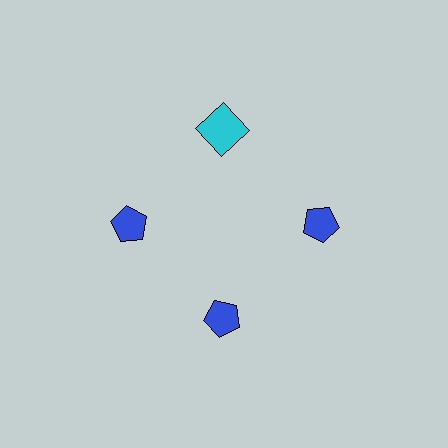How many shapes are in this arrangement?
There are 4 shapes arranged in a ring pattern.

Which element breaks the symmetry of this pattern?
The cyan square at roughly the 12 o'clock position breaks the symmetry. All other shapes are blue pentagons.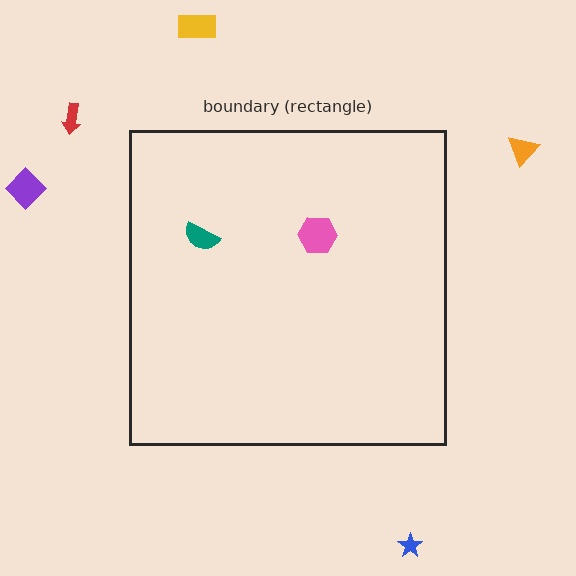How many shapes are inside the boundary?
2 inside, 5 outside.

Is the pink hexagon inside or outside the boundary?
Inside.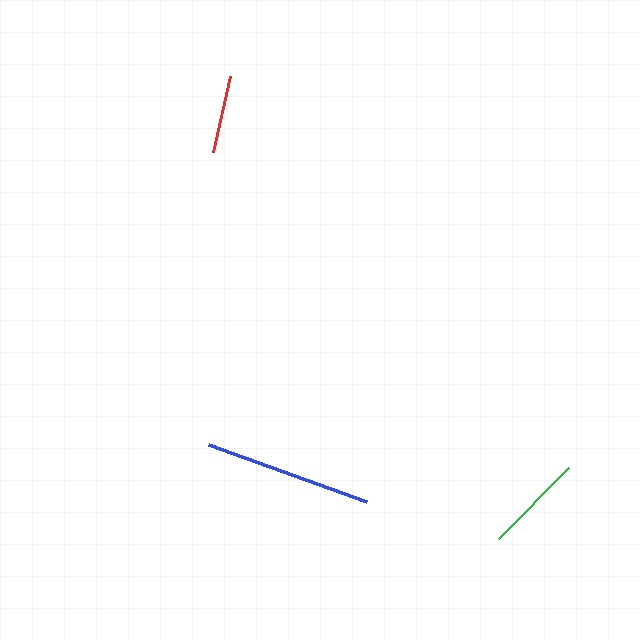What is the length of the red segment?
The red segment is approximately 78 pixels long.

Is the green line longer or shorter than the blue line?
The blue line is longer than the green line.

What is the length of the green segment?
The green segment is approximately 100 pixels long.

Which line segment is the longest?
The blue line is the longest at approximately 167 pixels.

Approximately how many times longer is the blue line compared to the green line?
The blue line is approximately 1.7 times the length of the green line.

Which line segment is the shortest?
The red line is the shortest at approximately 78 pixels.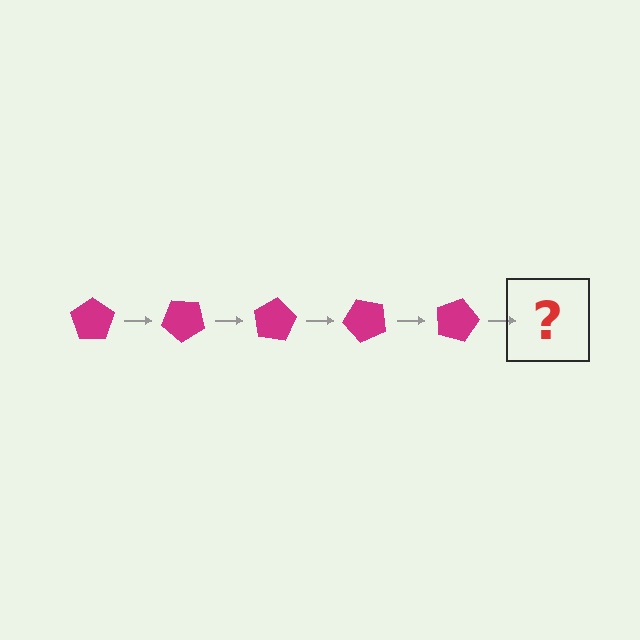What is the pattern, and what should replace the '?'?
The pattern is that the pentagon rotates 40 degrees each step. The '?' should be a magenta pentagon rotated 200 degrees.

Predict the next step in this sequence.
The next step is a magenta pentagon rotated 200 degrees.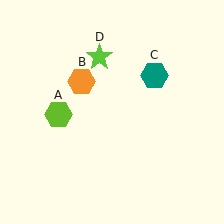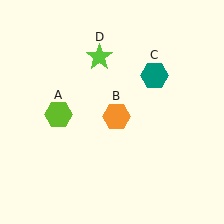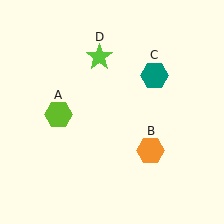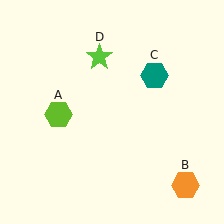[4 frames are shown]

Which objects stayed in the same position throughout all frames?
Lime hexagon (object A) and teal hexagon (object C) and lime star (object D) remained stationary.